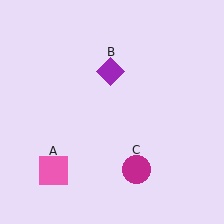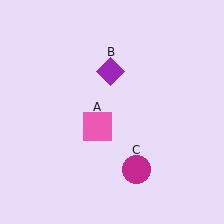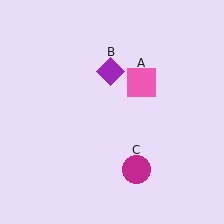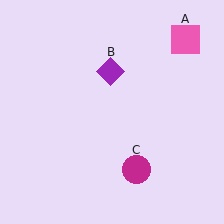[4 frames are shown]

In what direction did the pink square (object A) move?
The pink square (object A) moved up and to the right.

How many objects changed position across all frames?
1 object changed position: pink square (object A).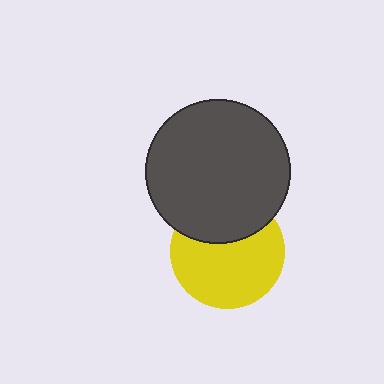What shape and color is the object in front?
The object in front is a dark gray circle.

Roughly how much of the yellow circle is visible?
Most of it is visible (roughly 67%).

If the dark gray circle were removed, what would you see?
You would see the complete yellow circle.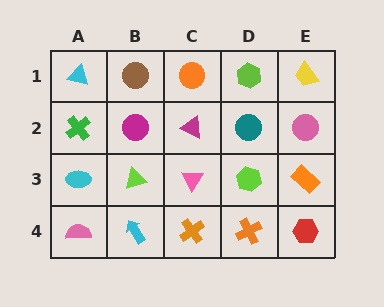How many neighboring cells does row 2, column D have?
4.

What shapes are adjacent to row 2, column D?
A lime hexagon (row 1, column D), a lime hexagon (row 3, column D), a magenta triangle (row 2, column C), a pink circle (row 2, column E).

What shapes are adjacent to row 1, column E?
A pink circle (row 2, column E), a lime hexagon (row 1, column D).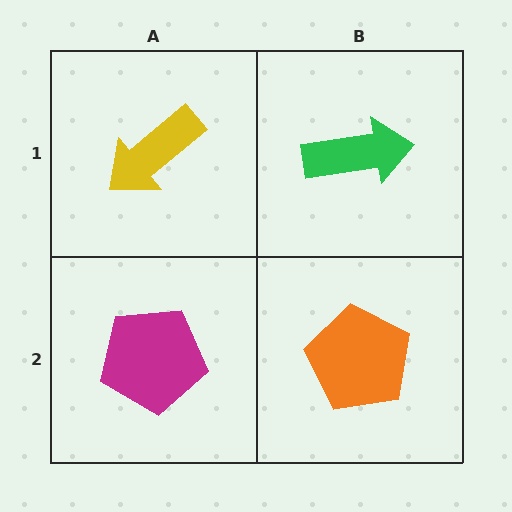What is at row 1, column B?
A green arrow.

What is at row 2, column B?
An orange pentagon.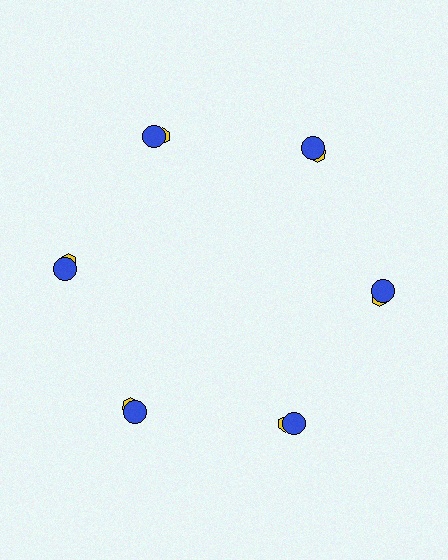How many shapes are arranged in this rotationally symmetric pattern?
There are 12 shapes, arranged in 6 groups of 2.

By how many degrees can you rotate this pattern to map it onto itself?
The pattern maps onto itself every 60 degrees of rotation.